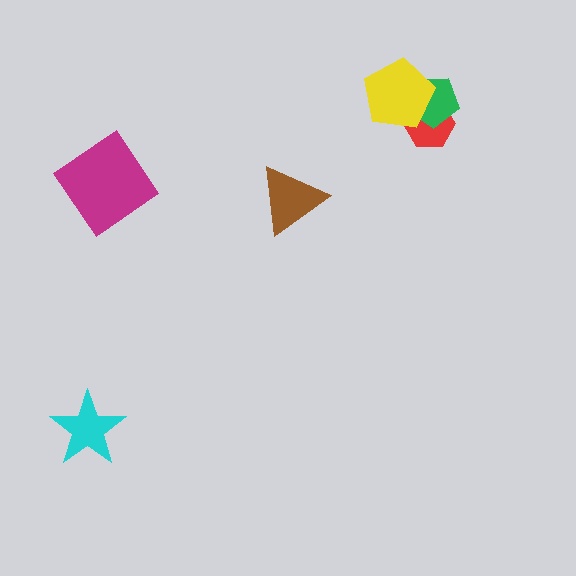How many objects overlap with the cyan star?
0 objects overlap with the cyan star.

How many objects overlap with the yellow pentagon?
2 objects overlap with the yellow pentagon.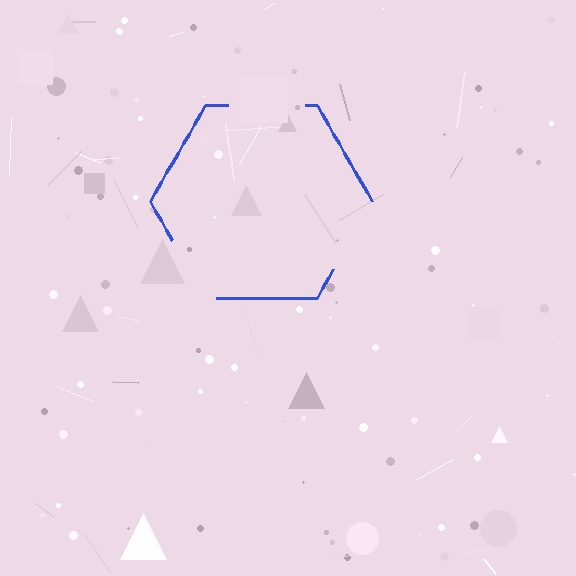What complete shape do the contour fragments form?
The contour fragments form a hexagon.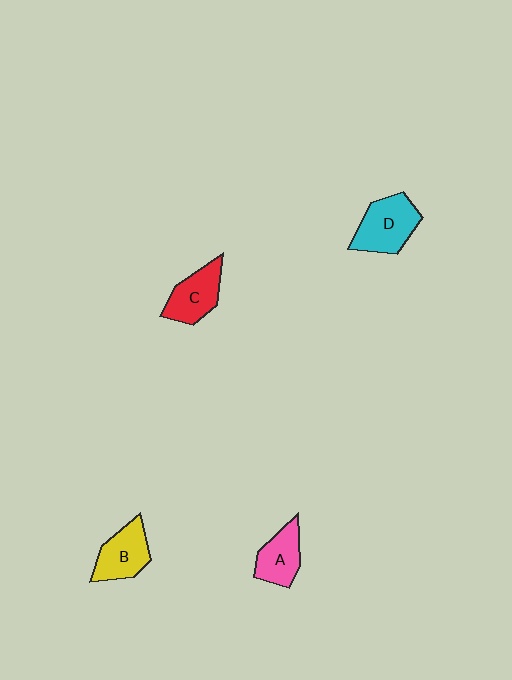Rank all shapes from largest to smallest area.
From largest to smallest: D (cyan), B (yellow), C (red), A (pink).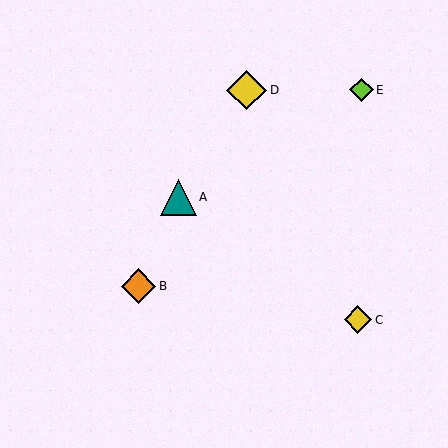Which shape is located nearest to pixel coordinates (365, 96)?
The lime diamond (labeled E) at (361, 90) is nearest to that location.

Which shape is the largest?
The yellow diamond (labeled D) is the largest.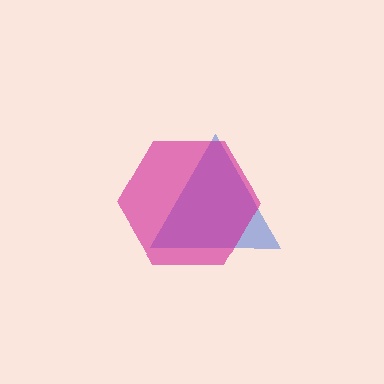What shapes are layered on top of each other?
The layered shapes are: a blue triangle, a magenta hexagon.